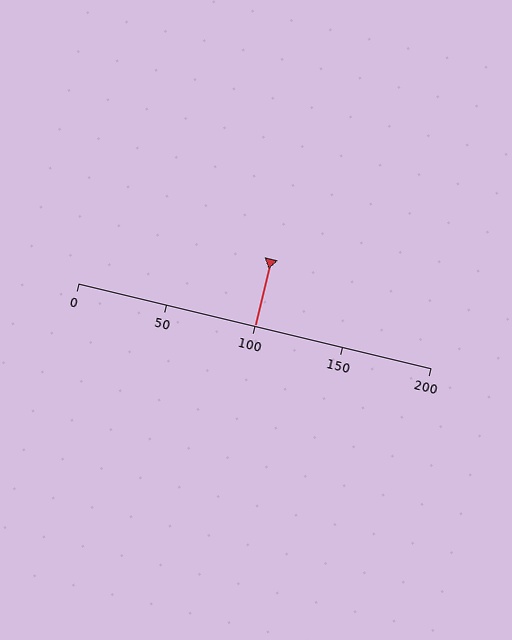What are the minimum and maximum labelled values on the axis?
The axis runs from 0 to 200.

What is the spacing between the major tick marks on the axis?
The major ticks are spaced 50 apart.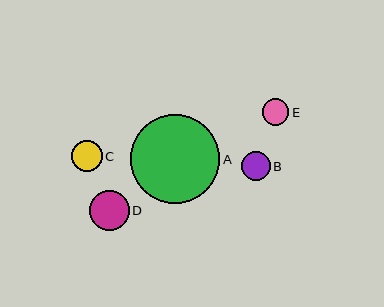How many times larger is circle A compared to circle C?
Circle A is approximately 2.9 times the size of circle C.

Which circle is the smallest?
Circle E is the smallest with a size of approximately 26 pixels.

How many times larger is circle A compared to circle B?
Circle A is approximately 3.1 times the size of circle B.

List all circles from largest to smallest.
From largest to smallest: A, D, C, B, E.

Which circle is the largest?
Circle A is the largest with a size of approximately 89 pixels.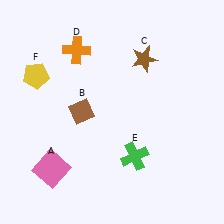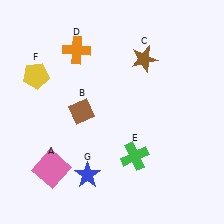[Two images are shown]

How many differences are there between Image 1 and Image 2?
There is 1 difference between the two images.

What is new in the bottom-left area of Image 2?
A blue star (G) was added in the bottom-left area of Image 2.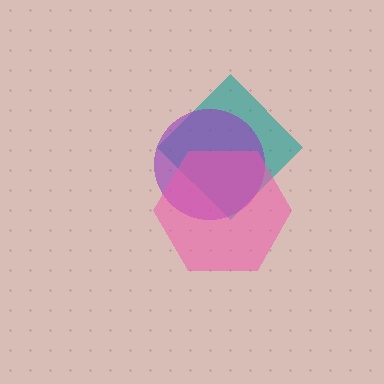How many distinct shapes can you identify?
There are 3 distinct shapes: a teal diamond, a purple circle, a pink hexagon.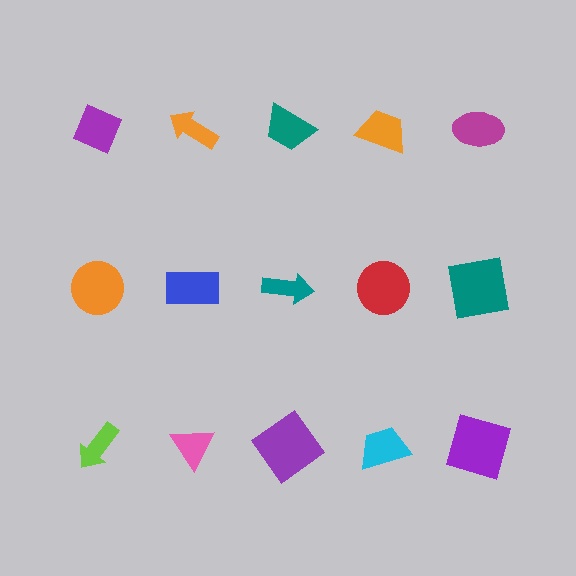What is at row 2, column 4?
A red circle.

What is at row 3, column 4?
A cyan trapezoid.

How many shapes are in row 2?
5 shapes.